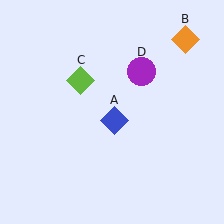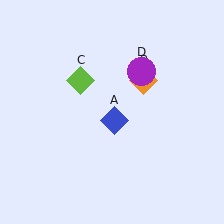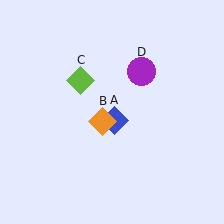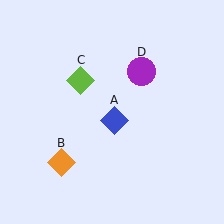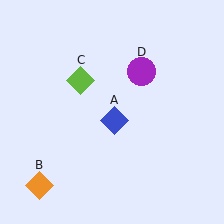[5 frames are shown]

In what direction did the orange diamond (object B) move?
The orange diamond (object B) moved down and to the left.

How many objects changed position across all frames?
1 object changed position: orange diamond (object B).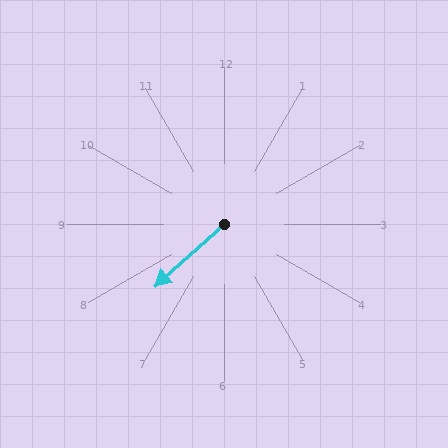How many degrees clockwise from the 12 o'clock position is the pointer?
Approximately 228 degrees.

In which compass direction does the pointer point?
Southwest.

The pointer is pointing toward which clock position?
Roughly 8 o'clock.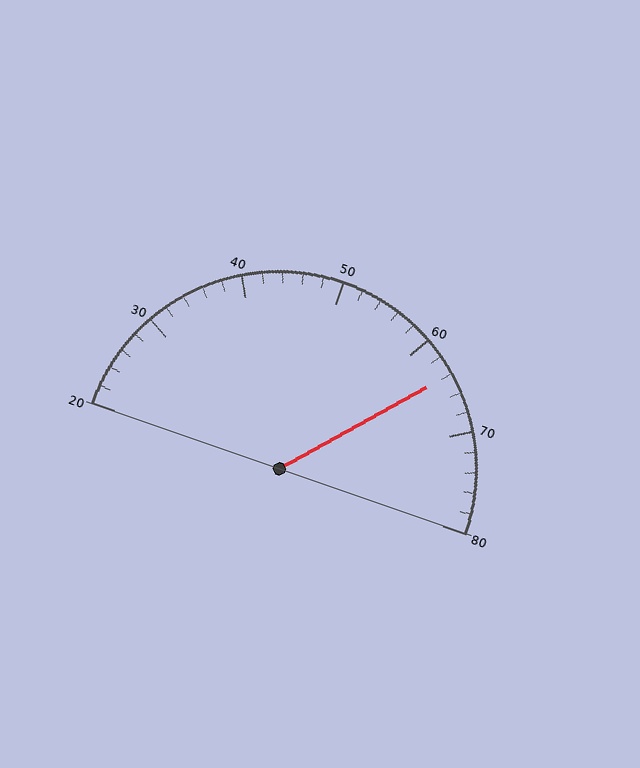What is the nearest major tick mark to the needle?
The nearest major tick mark is 60.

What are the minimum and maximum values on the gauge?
The gauge ranges from 20 to 80.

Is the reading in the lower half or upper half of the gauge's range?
The reading is in the upper half of the range (20 to 80).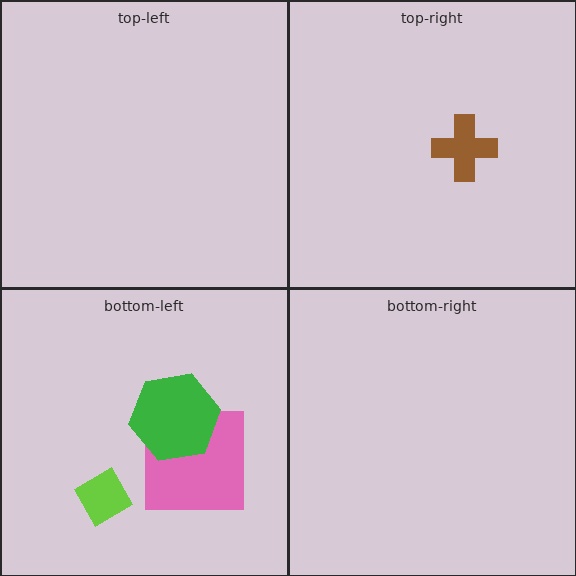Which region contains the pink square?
The bottom-left region.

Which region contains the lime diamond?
The bottom-left region.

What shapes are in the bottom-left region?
The pink square, the lime diamond, the green hexagon.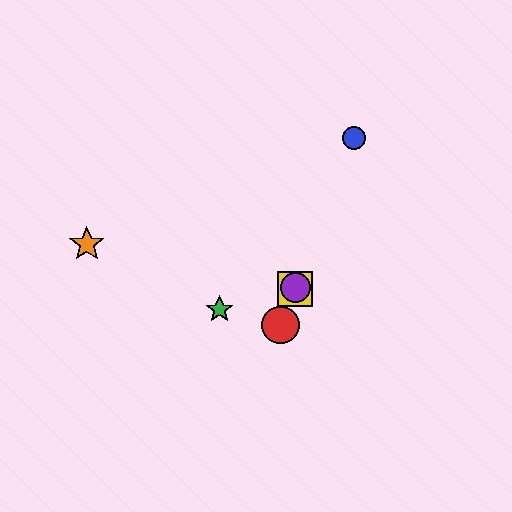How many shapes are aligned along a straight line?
4 shapes (the red circle, the blue circle, the yellow square, the purple circle) are aligned along a straight line.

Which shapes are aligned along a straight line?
The red circle, the blue circle, the yellow square, the purple circle are aligned along a straight line.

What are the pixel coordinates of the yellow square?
The yellow square is at (295, 289).